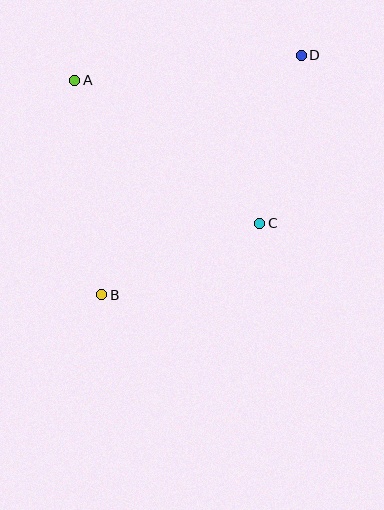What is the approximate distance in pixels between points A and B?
The distance between A and B is approximately 216 pixels.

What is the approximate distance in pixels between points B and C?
The distance between B and C is approximately 173 pixels.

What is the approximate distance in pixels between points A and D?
The distance between A and D is approximately 228 pixels.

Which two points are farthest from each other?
Points B and D are farthest from each other.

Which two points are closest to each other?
Points C and D are closest to each other.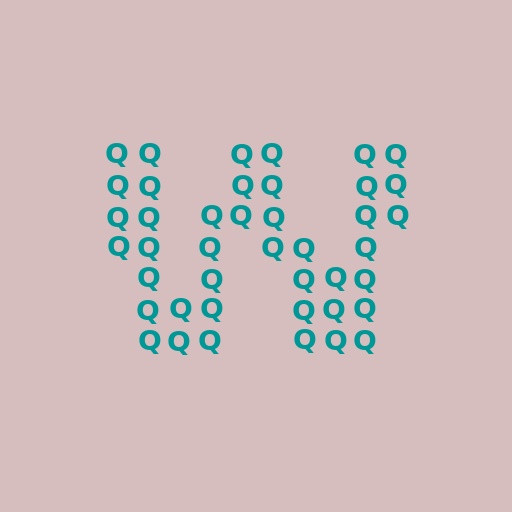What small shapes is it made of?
It is made of small letter Q's.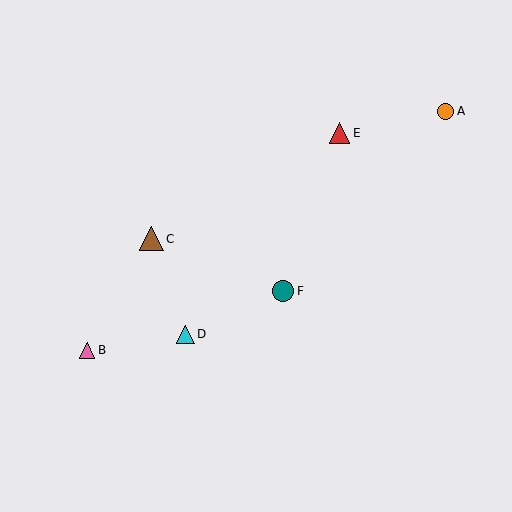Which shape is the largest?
The brown triangle (labeled C) is the largest.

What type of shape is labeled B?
Shape B is a pink triangle.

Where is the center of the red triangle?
The center of the red triangle is at (340, 133).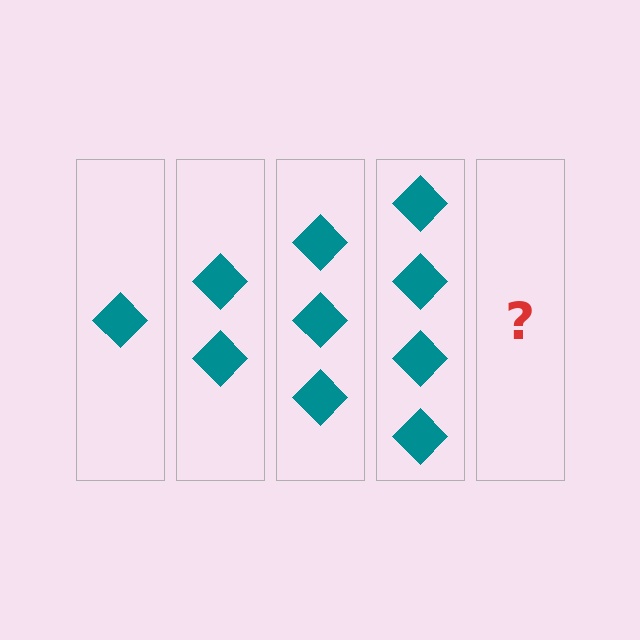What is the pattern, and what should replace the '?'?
The pattern is that each step adds one more diamond. The '?' should be 5 diamonds.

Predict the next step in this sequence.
The next step is 5 diamonds.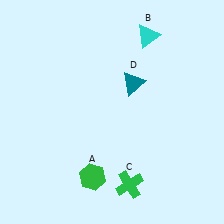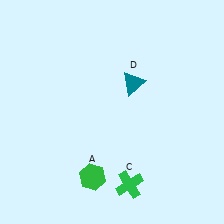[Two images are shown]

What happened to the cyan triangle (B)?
The cyan triangle (B) was removed in Image 2. It was in the top-right area of Image 1.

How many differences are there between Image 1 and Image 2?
There is 1 difference between the two images.